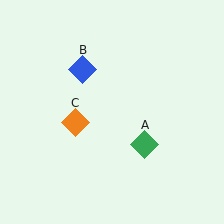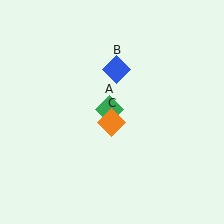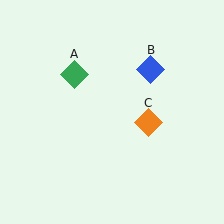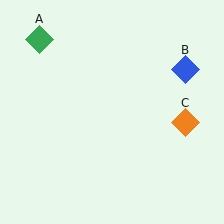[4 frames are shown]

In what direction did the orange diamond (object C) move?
The orange diamond (object C) moved right.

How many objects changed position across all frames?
3 objects changed position: green diamond (object A), blue diamond (object B), orange diamond (object C).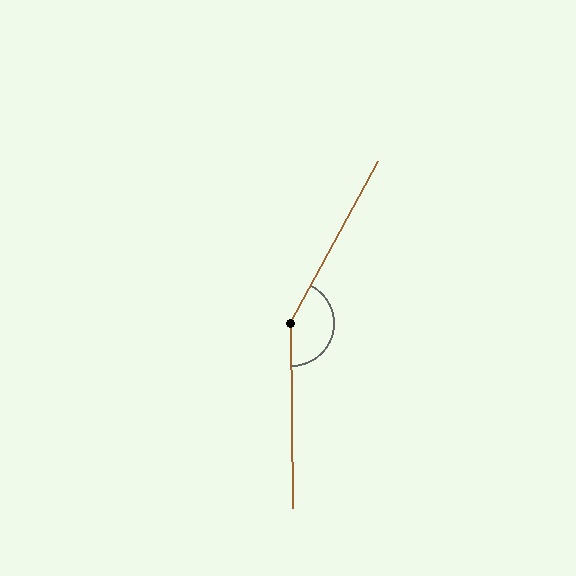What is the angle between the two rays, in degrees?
Approximately 151 degrees.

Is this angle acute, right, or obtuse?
It is obtuse.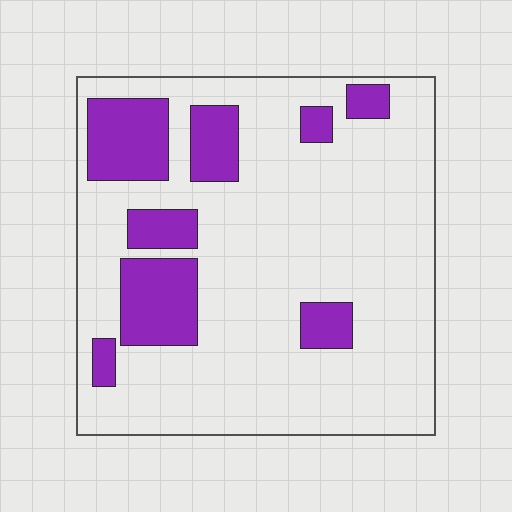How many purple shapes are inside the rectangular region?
8.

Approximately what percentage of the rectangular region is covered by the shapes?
Approximately 20%.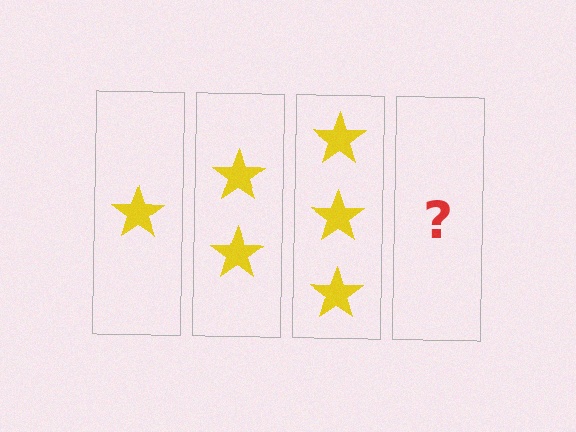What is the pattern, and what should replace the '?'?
The pattern is that each step adds one more star. The '?' should be 4 stars.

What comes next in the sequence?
The next element should be 4 stars.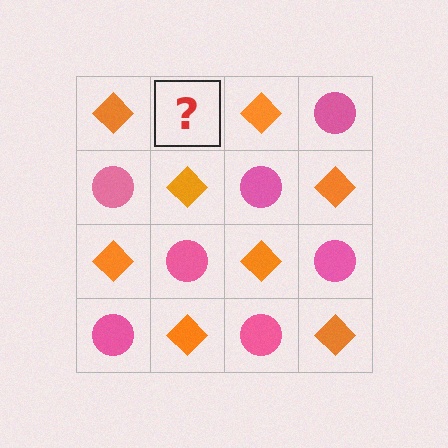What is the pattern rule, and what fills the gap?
The rule is that it alternates orange diamond and pink circle in a checkerboard pattern. The gap should be filled with a pink circle.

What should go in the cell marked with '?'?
The missing cell should contain a pink circle.